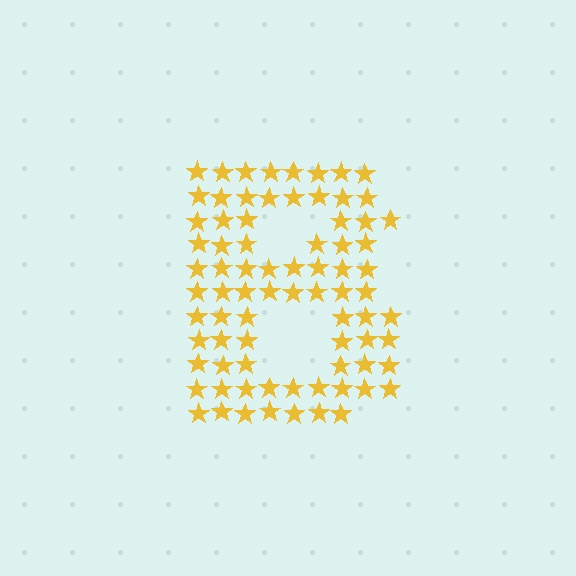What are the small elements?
The small elements are stars.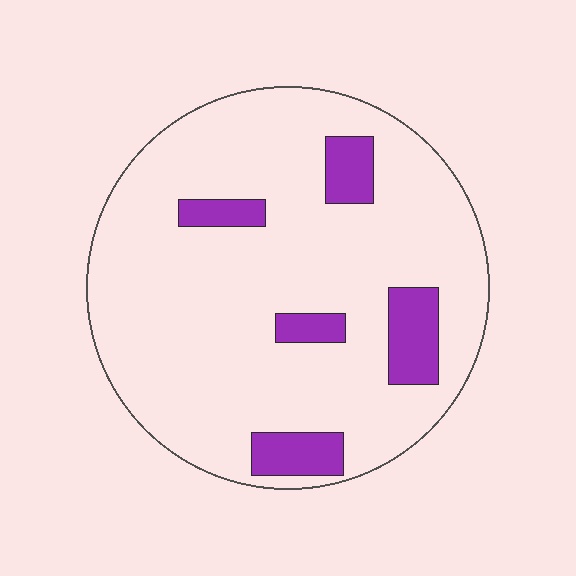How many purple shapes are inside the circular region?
5.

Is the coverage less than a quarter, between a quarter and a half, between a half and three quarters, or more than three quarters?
Less than a quarter.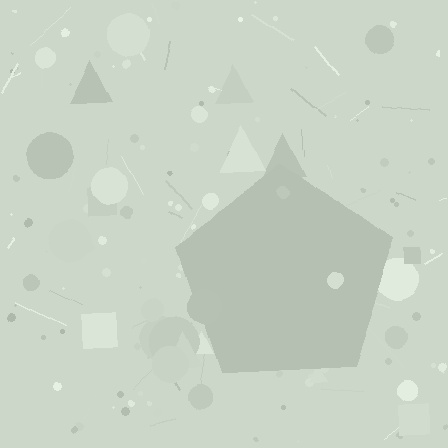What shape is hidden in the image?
A pentagon is hidden in the image.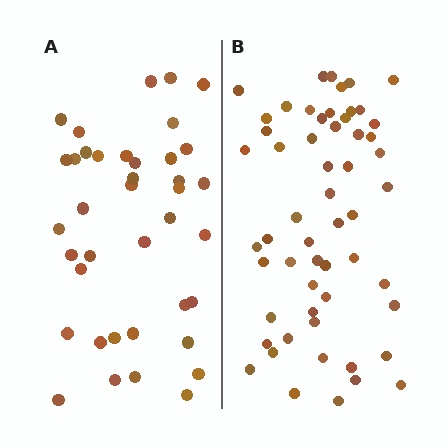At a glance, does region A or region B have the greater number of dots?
Region B (the right region) has more dots.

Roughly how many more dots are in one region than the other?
Region B has approximately 15 more dots than region A.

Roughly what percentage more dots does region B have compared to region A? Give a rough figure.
About 45% more.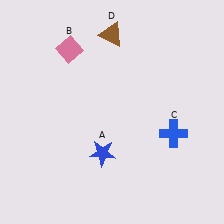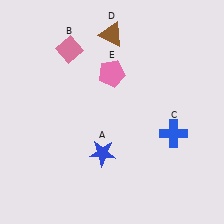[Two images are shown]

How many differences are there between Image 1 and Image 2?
There is 1 difference between the two images.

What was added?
A pink pentagon (E) was added in Image 2.